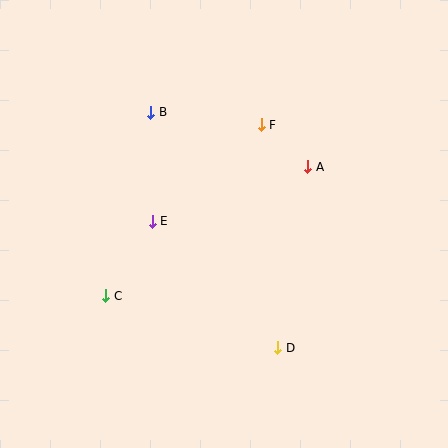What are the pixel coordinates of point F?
Point F is at (261, 125).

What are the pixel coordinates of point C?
Point C is at (106, 296).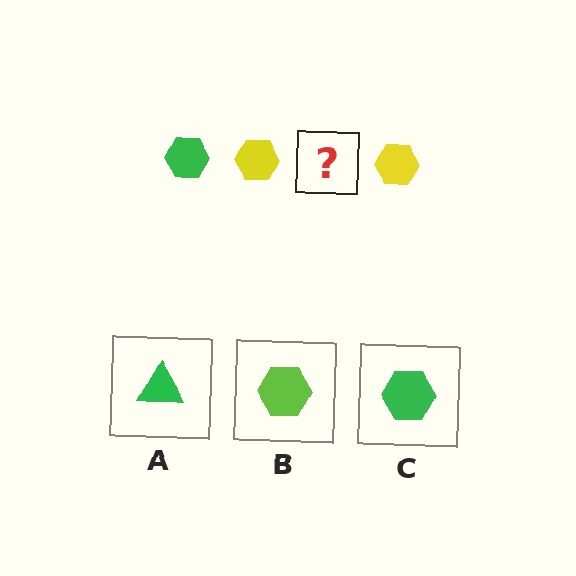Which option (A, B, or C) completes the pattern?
C.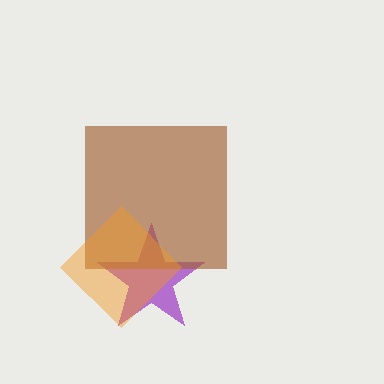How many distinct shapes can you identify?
There are 3 distinct shapes: a purple star, a brown square, an orange diamond.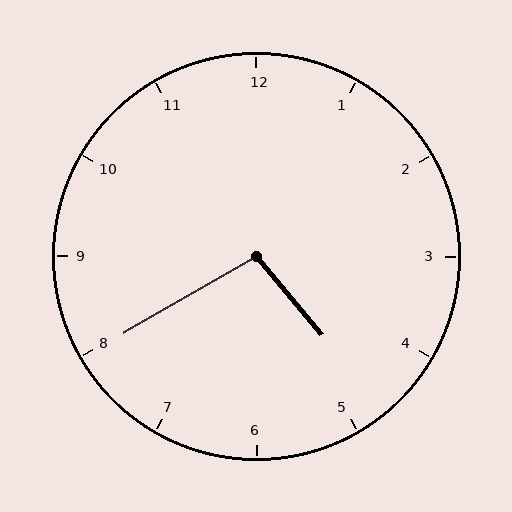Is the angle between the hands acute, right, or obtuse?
It is obtuse.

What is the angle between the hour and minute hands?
Approximately 100 degrees.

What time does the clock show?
4:40.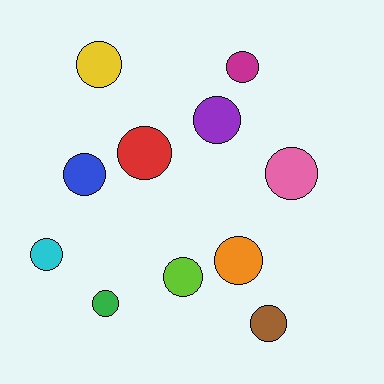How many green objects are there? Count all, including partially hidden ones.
There is 1 green object.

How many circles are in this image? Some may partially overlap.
There are 11 circles.